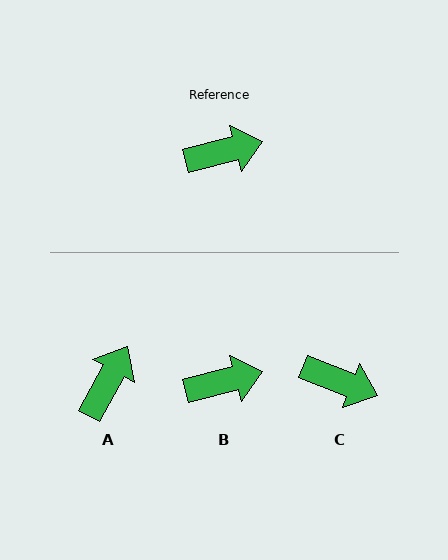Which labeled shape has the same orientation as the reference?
B.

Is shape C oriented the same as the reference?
No, it is off by about 35 degrees.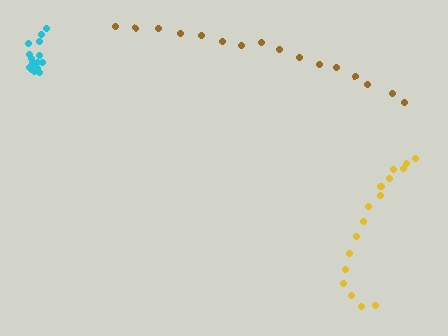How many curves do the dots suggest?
There are 3 distinct paths.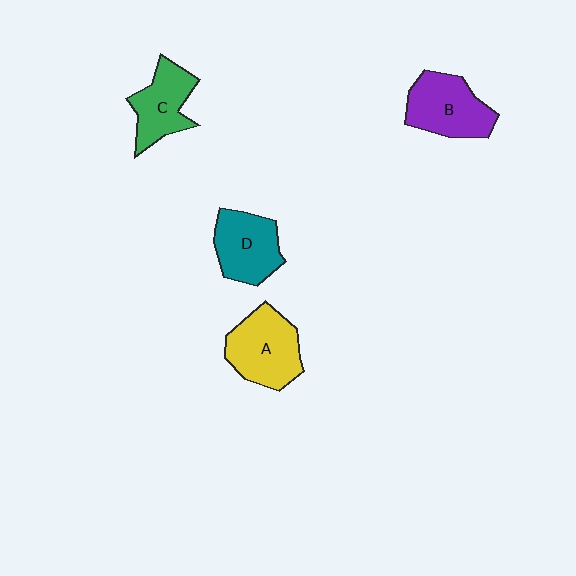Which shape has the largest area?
Shape A (yellow).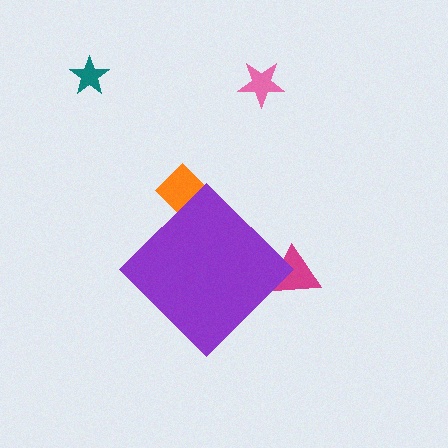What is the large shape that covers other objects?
A purple diamond.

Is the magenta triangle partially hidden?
Yes, the magenta triangle is partially hidden behind the purple diamond.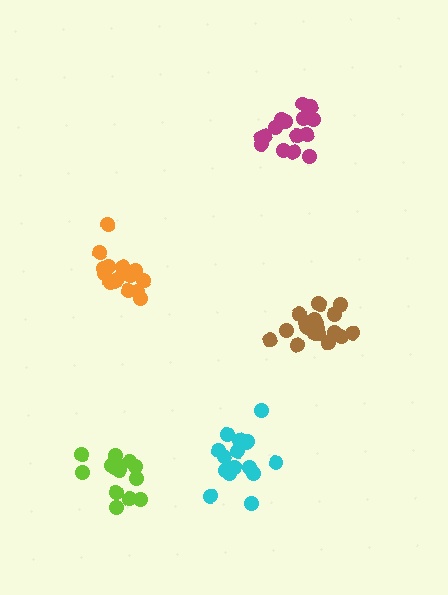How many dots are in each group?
Group 1: 20 dots, Group 2: 16 dots, Group 3: 15 dots, Group 4: 15 dots, Group 5: 15 dots (81 total).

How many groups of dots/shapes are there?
There are 5 groups.